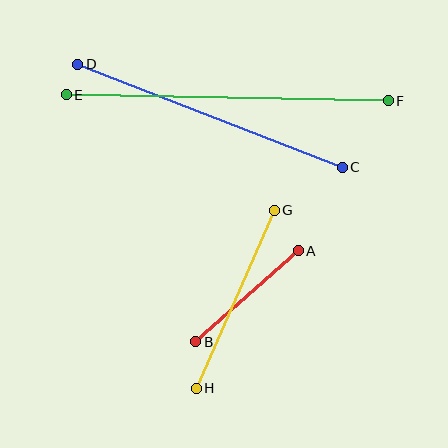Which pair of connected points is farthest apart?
Points E and F are farthest apart.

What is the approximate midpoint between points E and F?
The midpoint is at approximately (227, 98) pixels.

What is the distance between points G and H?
The distance is approximately 194 pixels.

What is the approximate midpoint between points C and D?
The midpoint is at approximately (210, 116) pixels.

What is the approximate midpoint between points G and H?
The midpoint is at approximately (235, 299) pixels.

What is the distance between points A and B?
The distance is approximately 137 pixels.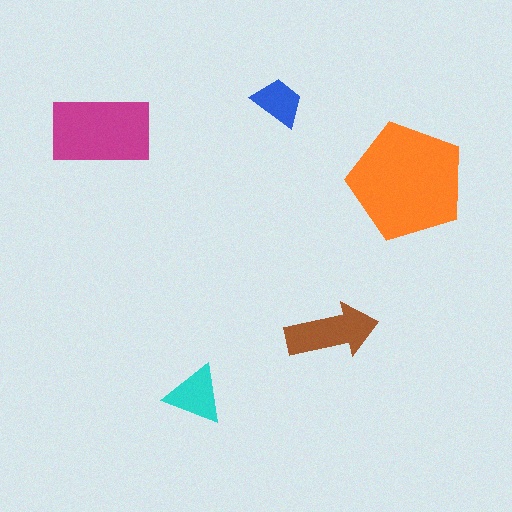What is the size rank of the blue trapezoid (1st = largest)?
5th.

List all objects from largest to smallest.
The orange pentagon, the magenta rectangle, the brown arrow, the cyan triangle, the blue trapezoid.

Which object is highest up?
The blue trapezoid is topmost.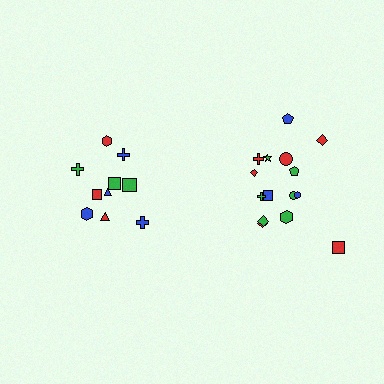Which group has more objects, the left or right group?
The right group.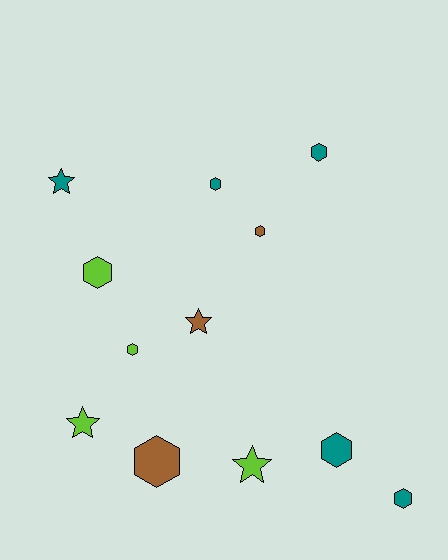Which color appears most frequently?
Teal, with 5 objects.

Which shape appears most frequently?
Hexagon, with 8 objects.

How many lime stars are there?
There are 2 lime stars.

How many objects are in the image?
There are 12 objects.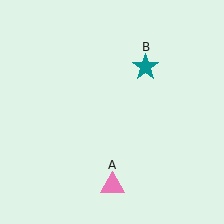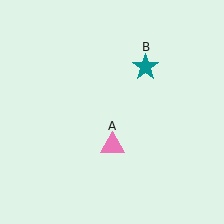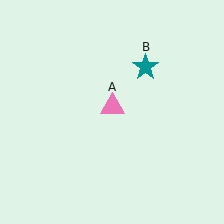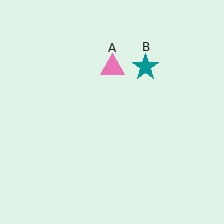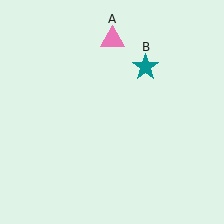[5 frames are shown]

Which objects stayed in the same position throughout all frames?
Teal star (object B) remained stationary.